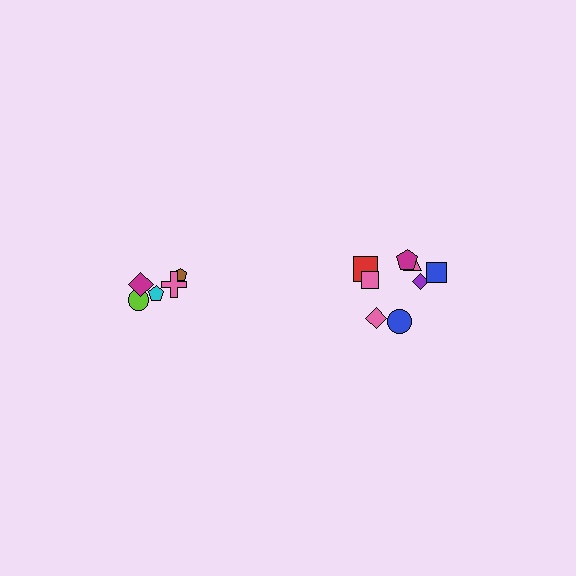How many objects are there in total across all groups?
There are 13 objects.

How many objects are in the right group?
There are 8 objects.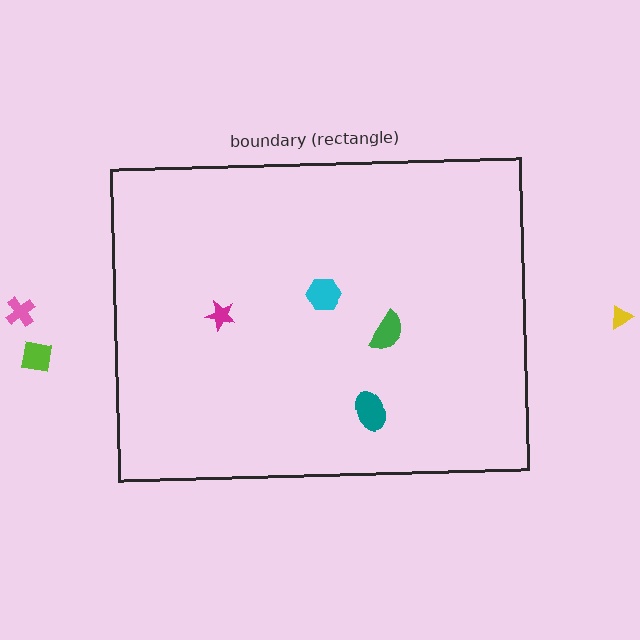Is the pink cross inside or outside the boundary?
Outside.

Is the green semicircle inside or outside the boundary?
Inside.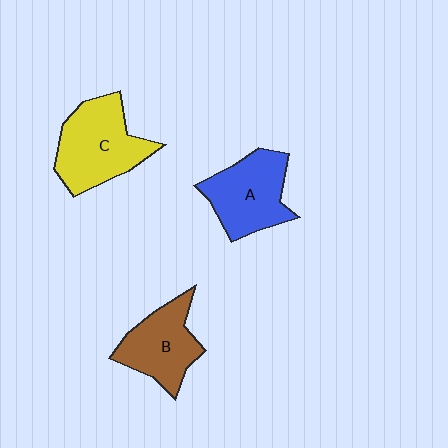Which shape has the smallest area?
Shape B (brown).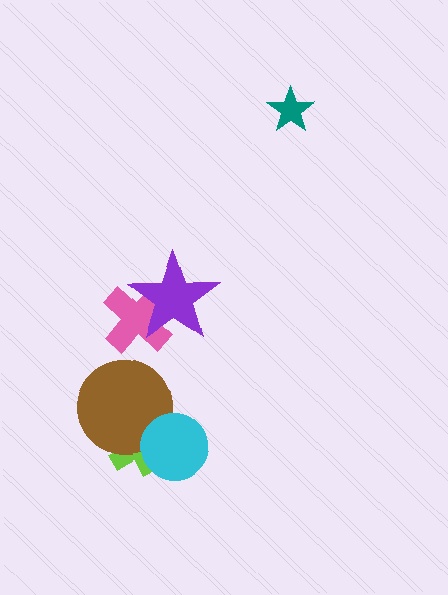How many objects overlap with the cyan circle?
2 objects overlap with the cyan circle.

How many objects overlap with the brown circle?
2 objects overlap with the brown circle.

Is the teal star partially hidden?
No, no other shape covers it.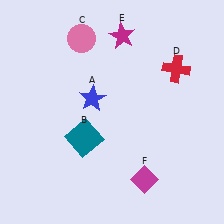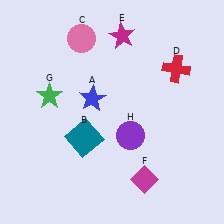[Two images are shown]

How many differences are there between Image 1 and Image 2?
There are 2 differences between the two images.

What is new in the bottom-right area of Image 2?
A purple circle (H) was added in the bottom-right area of Image 2.